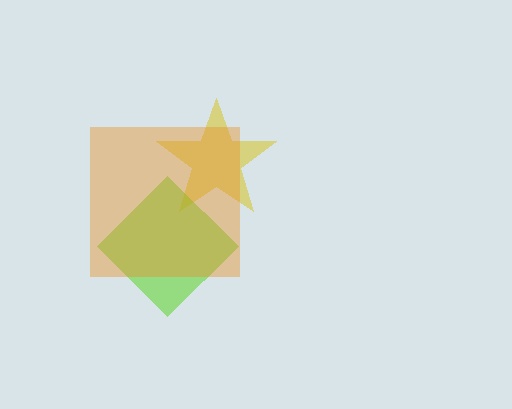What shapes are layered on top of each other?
The layered shapes are: a yellow star, a lime diamond, an orange square.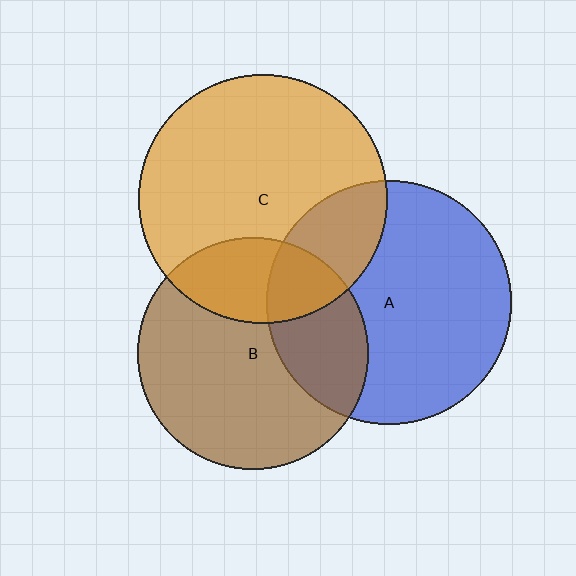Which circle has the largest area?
Circle C (orange).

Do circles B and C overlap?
Yes.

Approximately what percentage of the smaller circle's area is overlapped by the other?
Approximately 25%.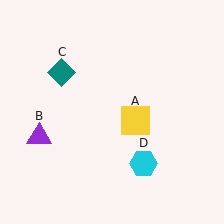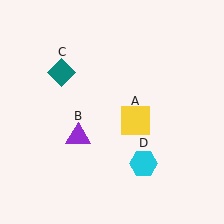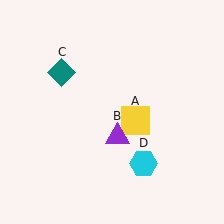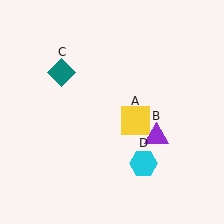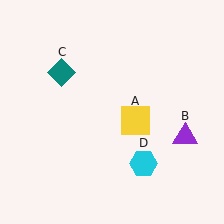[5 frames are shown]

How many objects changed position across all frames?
1 object changed position: purple triangle (object B).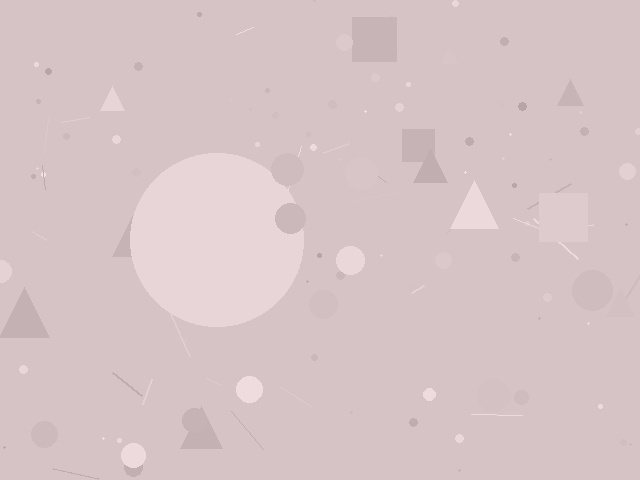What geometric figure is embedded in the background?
A circle is embedded in the background.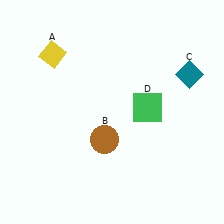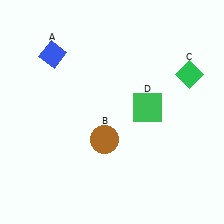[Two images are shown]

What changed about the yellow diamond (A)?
In Image 1, A is yellow. In Image 2, it changed to blue.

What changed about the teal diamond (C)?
In Image 1, C is teal. In Image 2, it changed to green.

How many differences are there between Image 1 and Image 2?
There are 2 differences between the two images.